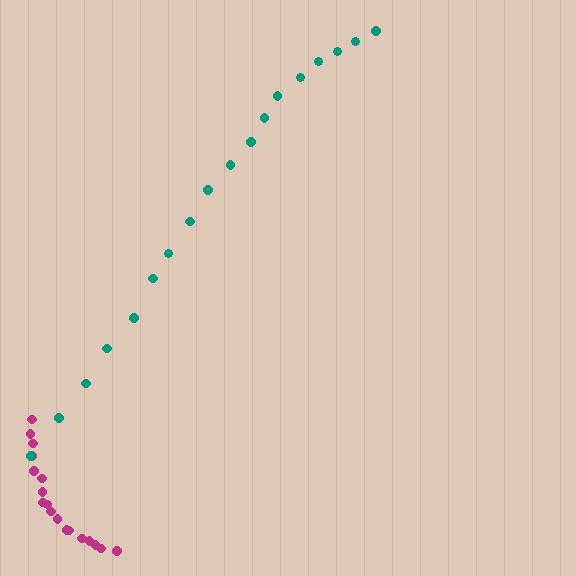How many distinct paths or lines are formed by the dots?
There are 2 distinct paths.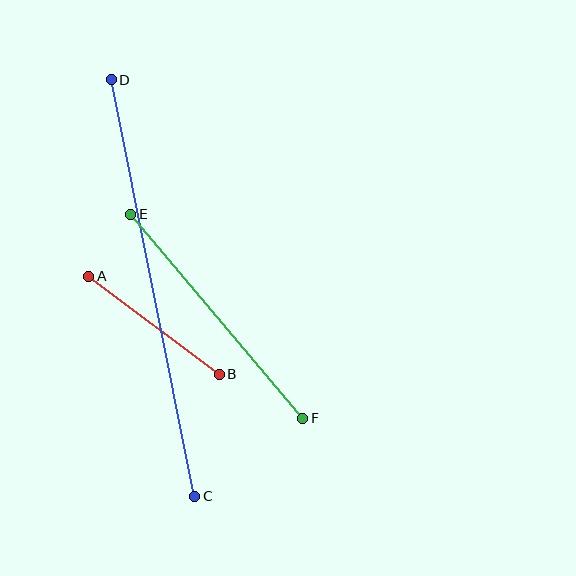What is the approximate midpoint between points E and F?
The midpoint is at approximately (217, 316) pixels.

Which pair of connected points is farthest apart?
Points C and D are farthest apart.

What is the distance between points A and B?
The distance is approximately 163 pixels.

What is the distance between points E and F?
The distance is approximately 267 pixels.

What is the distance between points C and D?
The distance is approximately 425 pixels.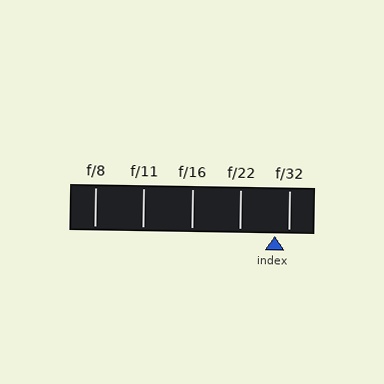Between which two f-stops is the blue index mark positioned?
The index mark is between f/22 and f/32.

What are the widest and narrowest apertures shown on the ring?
The widest aperture shown is f/8 and the narrowest is f/32.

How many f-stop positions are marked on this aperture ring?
There are 5 f-stop positions marked.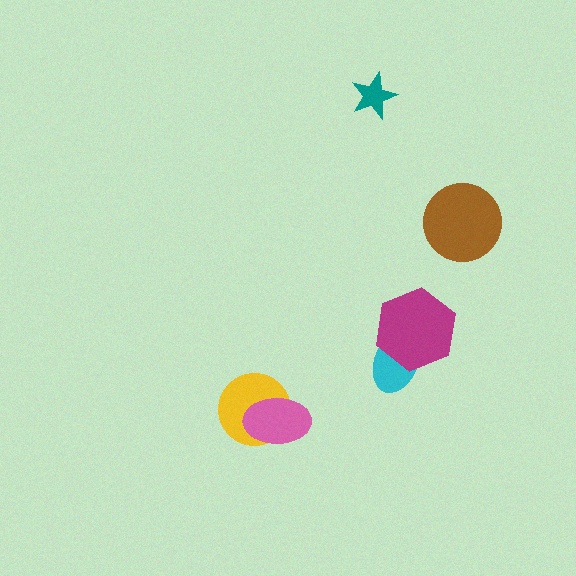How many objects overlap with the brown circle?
0 objects overlap with the brown circle.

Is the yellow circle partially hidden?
Yes, it is partially covered by another shape.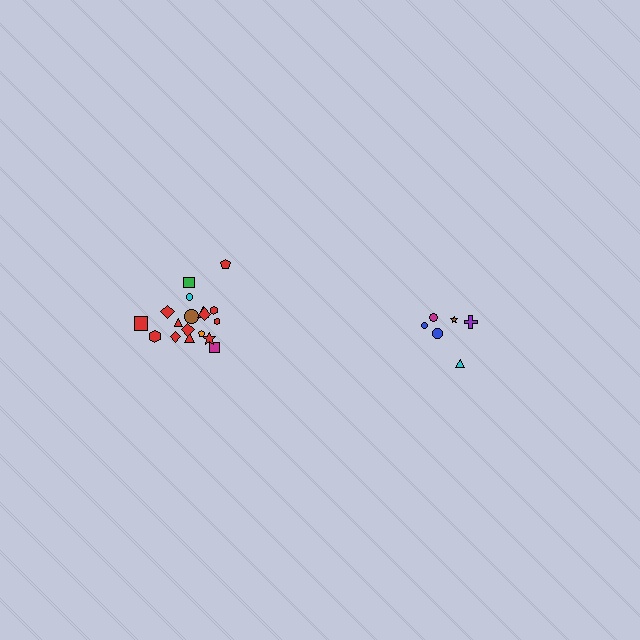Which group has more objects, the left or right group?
The left group.